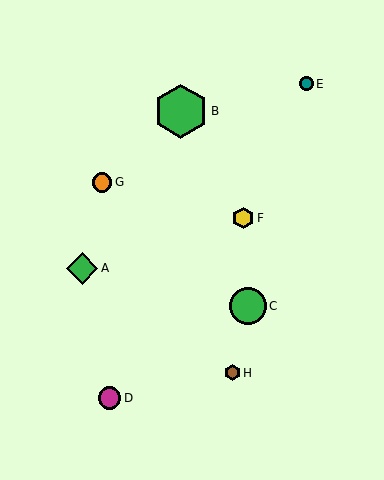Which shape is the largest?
The green hexagon (labeled B) is the largest.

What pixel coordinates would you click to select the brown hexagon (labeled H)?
Click at (233, 373) to select the brown hexagon H.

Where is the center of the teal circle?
The center of the teal circle is at (306, 84).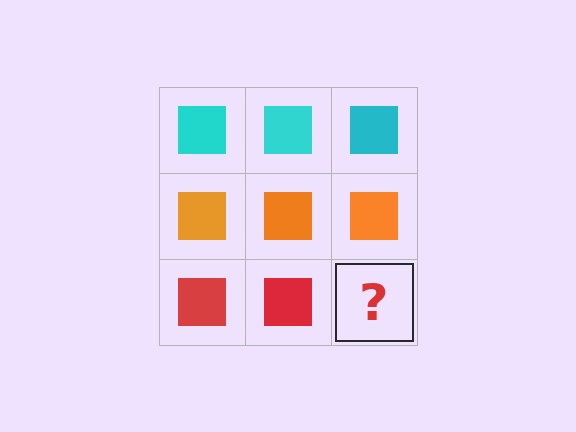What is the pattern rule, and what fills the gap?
The rule is that each row has a consistent color. The gap should be filled with a red square.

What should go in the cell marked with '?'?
The missing cell should contain a red square.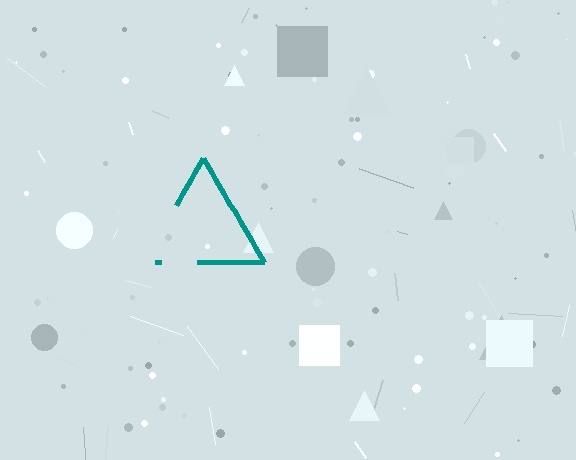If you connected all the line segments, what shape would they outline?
They would outline a triangle.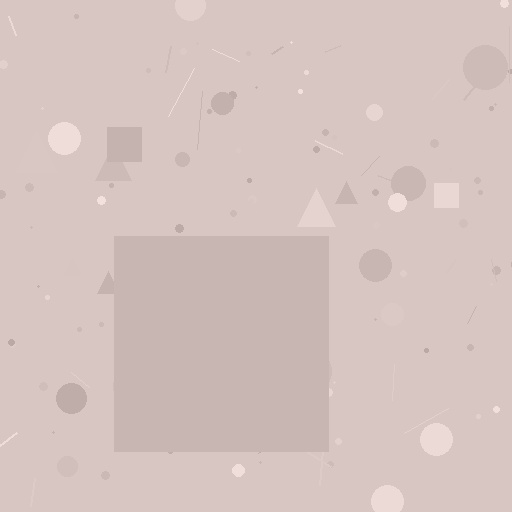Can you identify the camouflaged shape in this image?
The camouflaged shape is a square.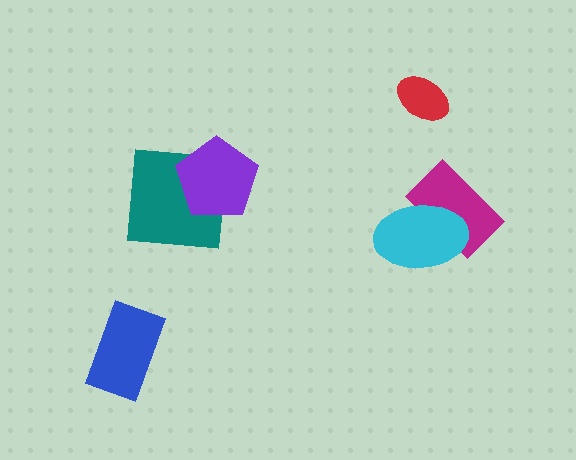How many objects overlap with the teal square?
1 object overlaps with the teal square.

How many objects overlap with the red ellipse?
0 objects overlap with the red ellipse.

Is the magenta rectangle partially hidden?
Yes, it is partially covered by another shape.